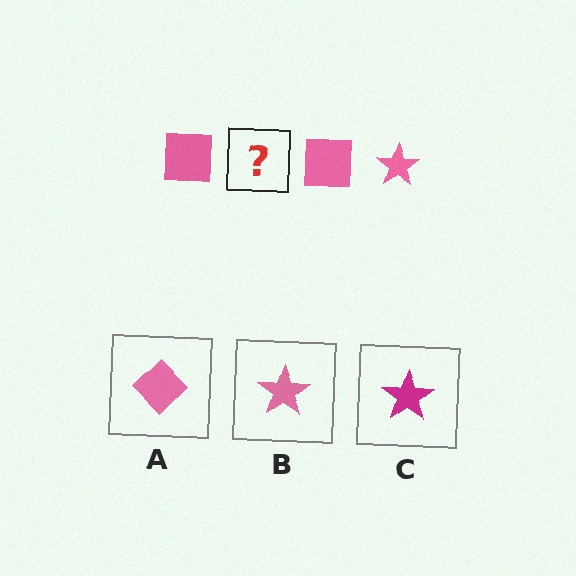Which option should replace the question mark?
Option B.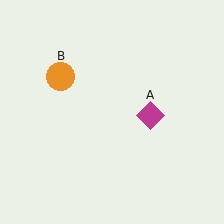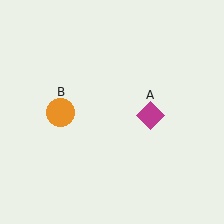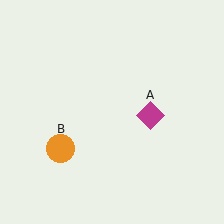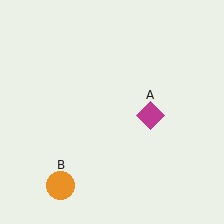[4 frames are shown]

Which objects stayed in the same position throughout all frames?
Magenta diamond (object A) remained stationary.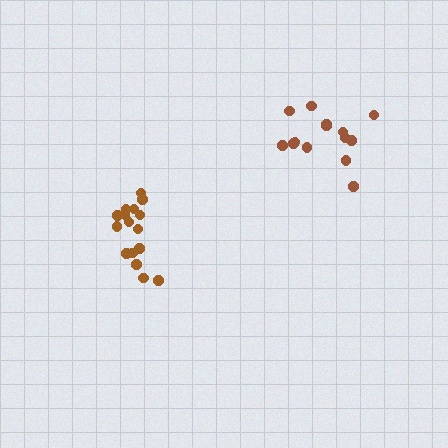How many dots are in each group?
Group 1: 14 dots, Group 2: 16 dots (30 total).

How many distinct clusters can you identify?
There are 2 distinct clusters.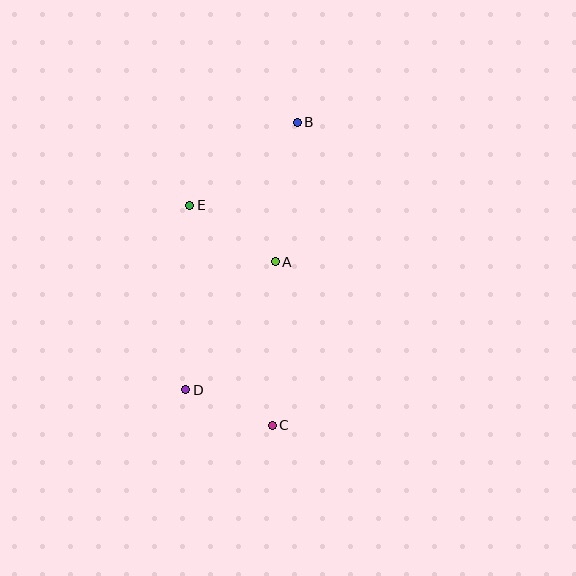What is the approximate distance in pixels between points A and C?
The distance between A and C is approximately 163 pixels.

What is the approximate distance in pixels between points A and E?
The distance between A and E is approximately 103 pixels.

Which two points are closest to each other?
Points C and D are closest to each other.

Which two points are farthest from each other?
Points B and C are farthest from each other.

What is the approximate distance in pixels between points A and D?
The distance between A and D is approximately 156 pixels.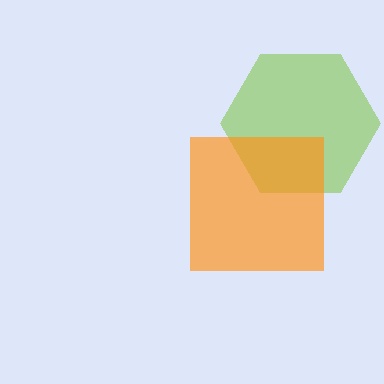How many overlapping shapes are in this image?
There are 2 overlapping shapes in the image.